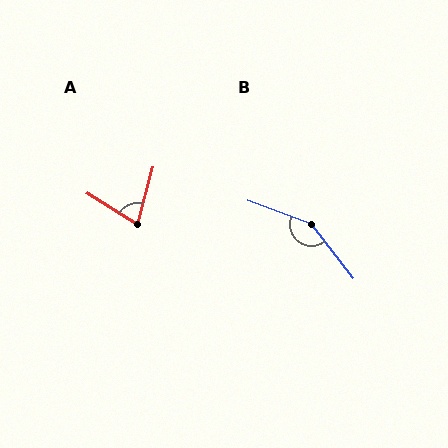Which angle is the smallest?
A, at approximately 73 degrees.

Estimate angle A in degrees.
Approximately 73 degrees.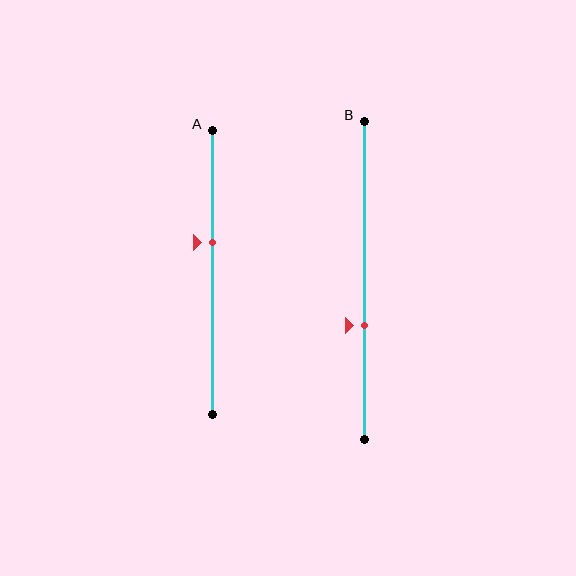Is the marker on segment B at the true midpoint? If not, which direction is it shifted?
No, the marker on segment B is shifted downward by about 14% of the segment length.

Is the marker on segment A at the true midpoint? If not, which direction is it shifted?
No, the marker on segment A is shifted upward by about 11% of the segment length.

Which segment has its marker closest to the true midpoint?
Segment A has its marker closest to the true midpoint.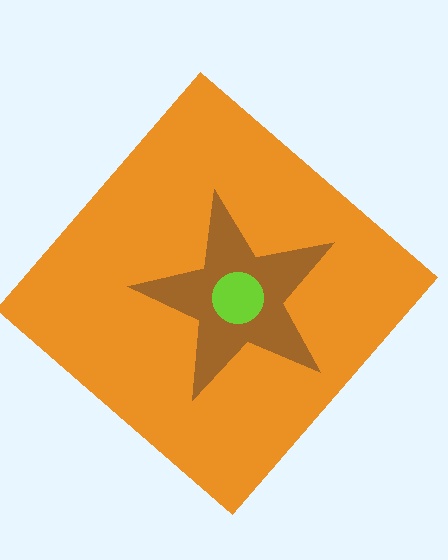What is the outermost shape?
The orange diamond.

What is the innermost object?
The lime circle.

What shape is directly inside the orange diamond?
The brown star.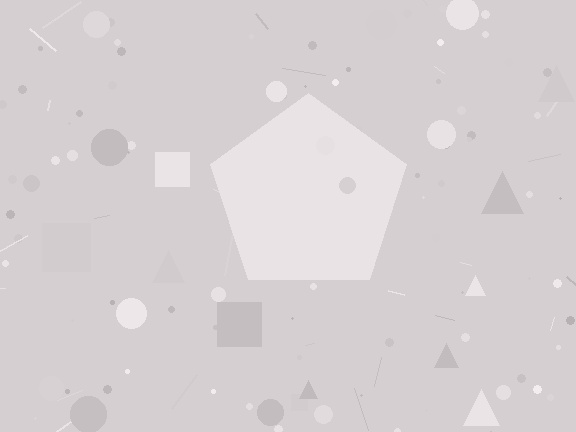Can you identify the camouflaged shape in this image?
The camouflaged shape is a pentagon.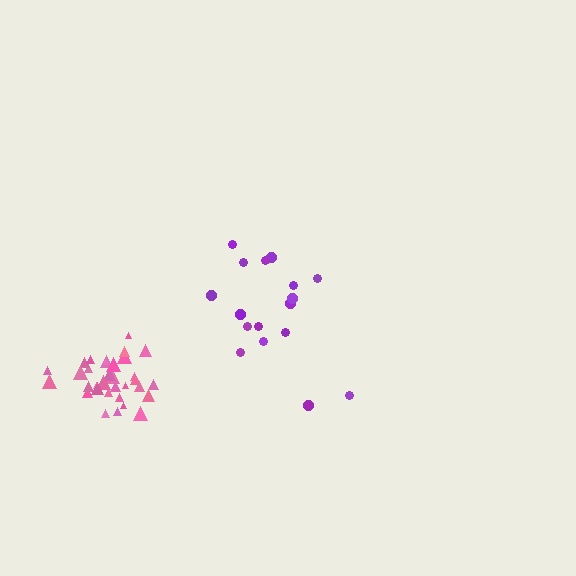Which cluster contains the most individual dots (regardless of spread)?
Pink (33).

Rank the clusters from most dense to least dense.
pink, purple.